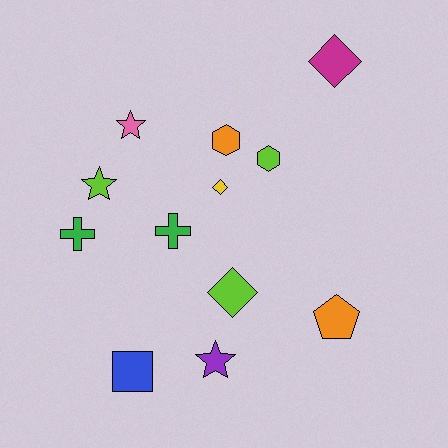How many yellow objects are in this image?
There is 1 yellow object.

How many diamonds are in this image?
There are 3 diamonds.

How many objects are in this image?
There are 12 objects.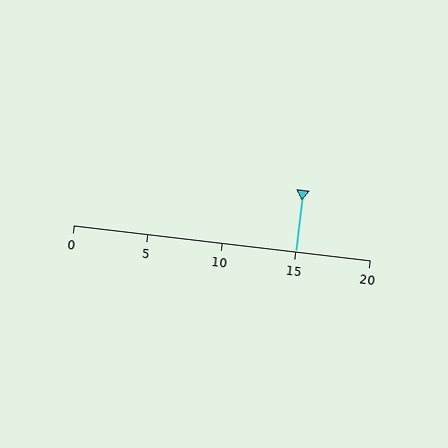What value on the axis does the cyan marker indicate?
The marker indicates approximately 15.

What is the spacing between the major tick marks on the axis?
The major ticks are spaced 5 apart.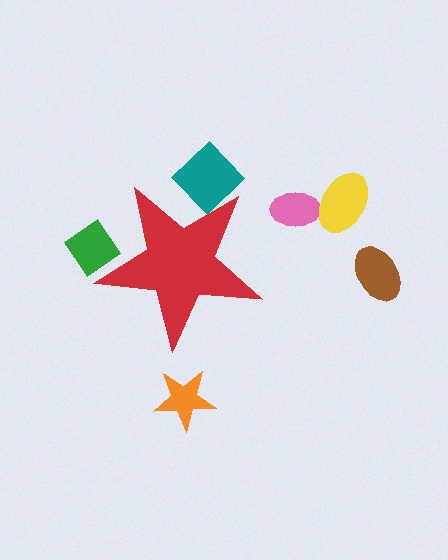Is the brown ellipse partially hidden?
No, the brown ellipse is fully visible.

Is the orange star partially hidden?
No, the orange star is fully visible.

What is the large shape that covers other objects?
A red star.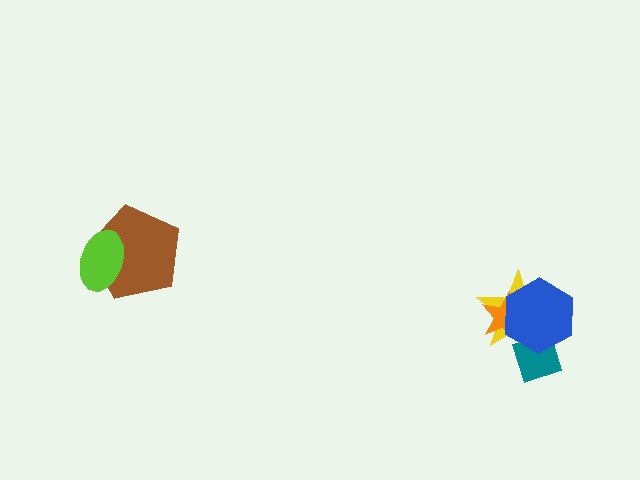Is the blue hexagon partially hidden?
No, no other shape covers it.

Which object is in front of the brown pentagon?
The lime ellipse is in front of the brown pentagon.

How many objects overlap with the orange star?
2 objects overlap with the orange star.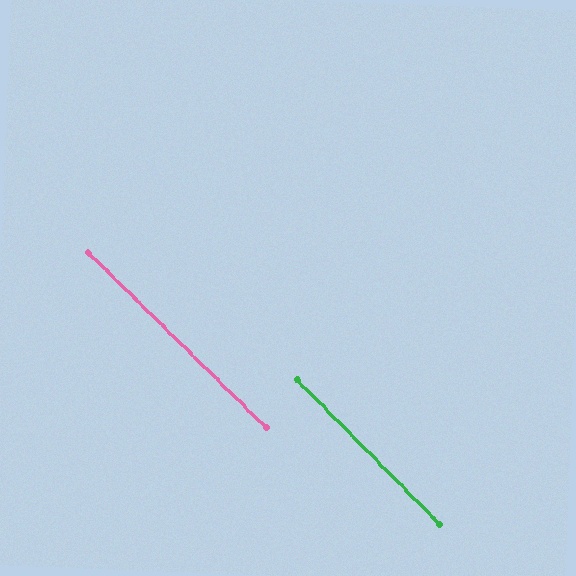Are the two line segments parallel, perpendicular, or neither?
Parallel — their directions differ by only 0.9°.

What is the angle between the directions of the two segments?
Approximately 1 degree.